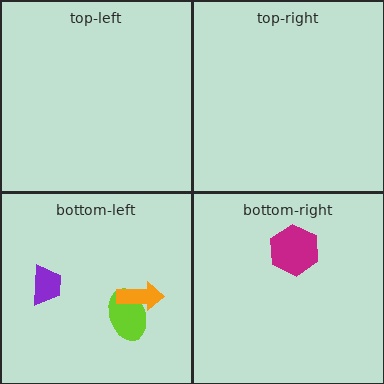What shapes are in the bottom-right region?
The magenta hexagon.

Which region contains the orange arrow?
The bottom-left region.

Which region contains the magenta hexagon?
The bottom-right region.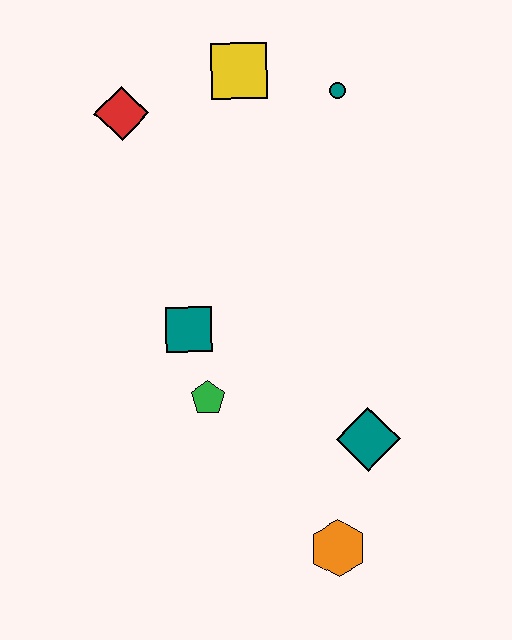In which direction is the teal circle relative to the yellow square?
The teal circle is to the right of the yellow square.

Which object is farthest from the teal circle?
The orange hexagon is farthest from the teal circle.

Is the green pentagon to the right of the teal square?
Yes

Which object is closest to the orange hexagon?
The teal diamond is closest to the orange hexagon.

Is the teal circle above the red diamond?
Yes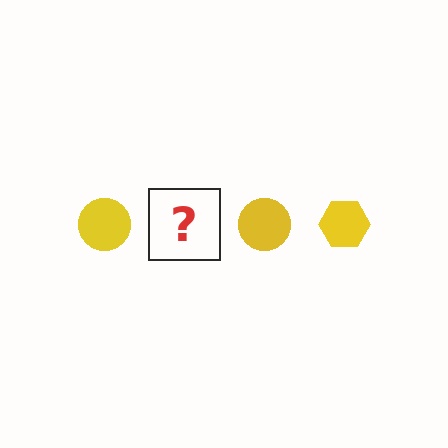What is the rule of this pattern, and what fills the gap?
The rule is that the pattern cycles through circle, hexagon shapes in yellow. The gap should be filled with a yellow hexagon.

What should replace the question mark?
The question mark should be replaced with a yellow hexagon.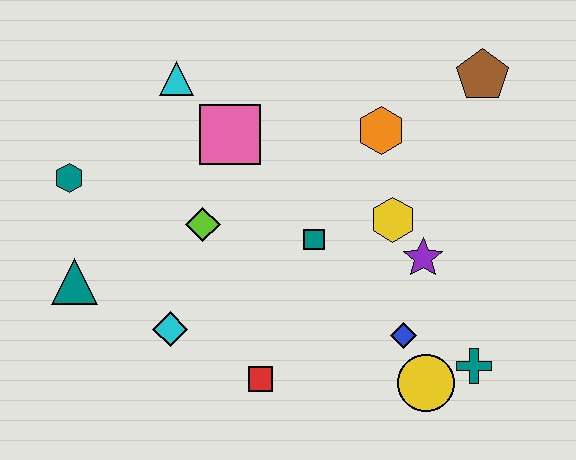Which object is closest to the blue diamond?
The yellow circle is closest to the blue diamond.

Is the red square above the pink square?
No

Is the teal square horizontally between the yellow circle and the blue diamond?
No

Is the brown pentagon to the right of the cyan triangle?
Yes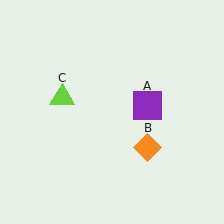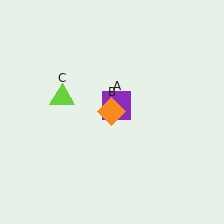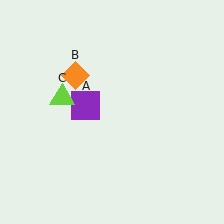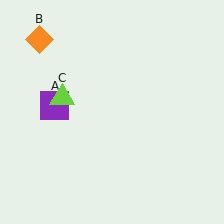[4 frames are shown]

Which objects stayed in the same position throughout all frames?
Lime triangle (object C) remained stationary.